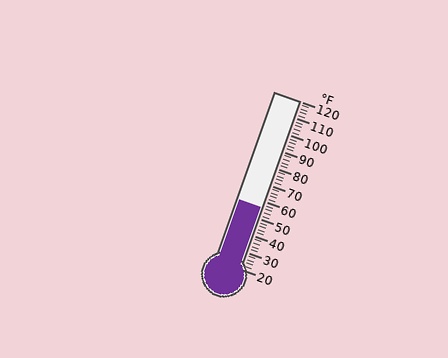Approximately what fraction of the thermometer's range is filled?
The thermometer is filled to approximately 35% of its range.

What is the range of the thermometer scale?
The thermometer scale ranges from 20°F to 120°F.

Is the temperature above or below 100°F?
The temperature is below 100°F.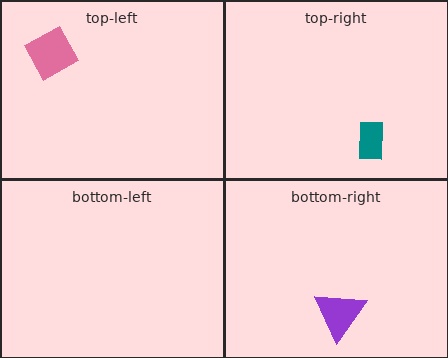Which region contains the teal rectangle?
The top-right region.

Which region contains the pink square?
The top-left region.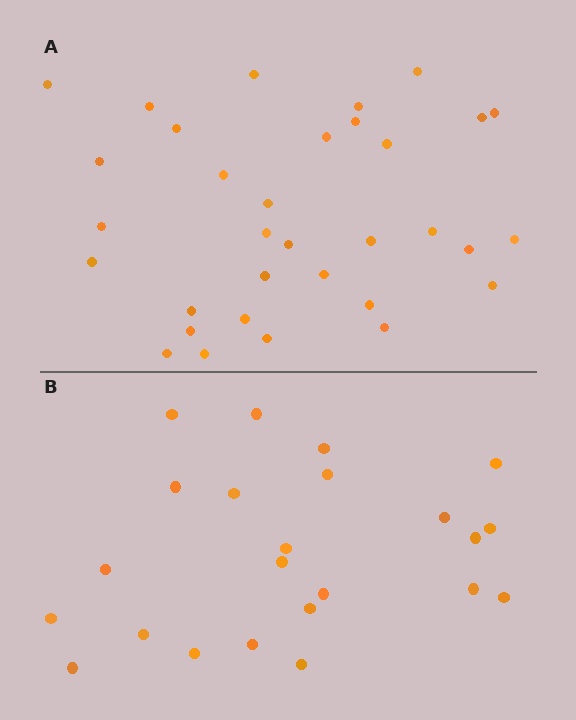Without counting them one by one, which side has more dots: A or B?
Region A (the top region) has more dots.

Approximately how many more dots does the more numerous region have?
Region A has roughly 10 or so more dots than region B.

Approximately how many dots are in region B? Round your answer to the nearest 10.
About 20 dots. (The exact count is 23, which rounds to 20.)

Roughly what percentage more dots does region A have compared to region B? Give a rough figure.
About 45% more.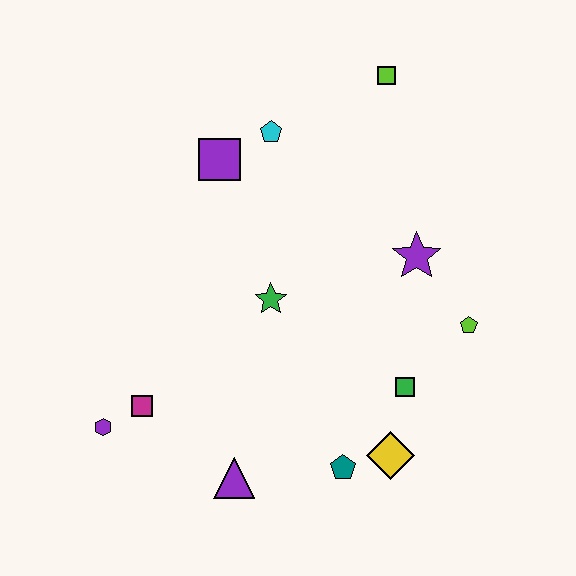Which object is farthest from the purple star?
The purple hexagon is farthest from the purple star.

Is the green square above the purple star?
No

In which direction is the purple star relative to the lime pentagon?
The purple star is above the lime pentagon.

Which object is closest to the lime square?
The cyan pentagon is closest to the lime square.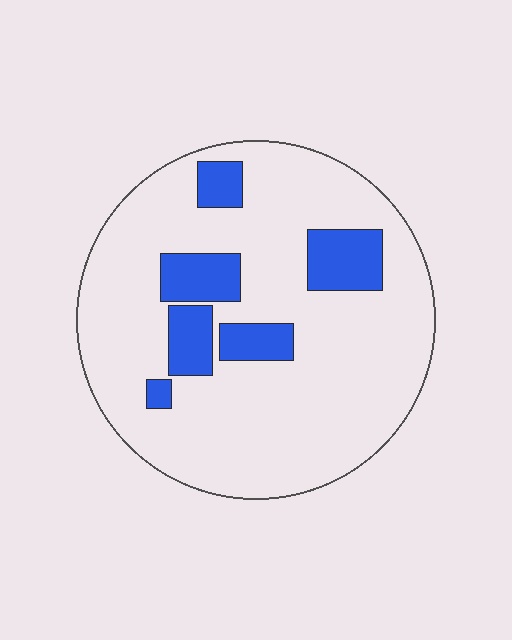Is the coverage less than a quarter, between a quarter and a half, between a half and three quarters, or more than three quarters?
Less than a quarter.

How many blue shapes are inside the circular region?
6.